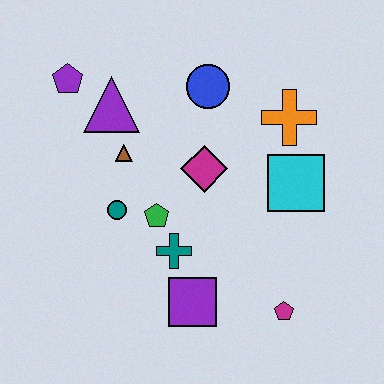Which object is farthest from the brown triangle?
The magenta pentagon is farthest from the brown triangle.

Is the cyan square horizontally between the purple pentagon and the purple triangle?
No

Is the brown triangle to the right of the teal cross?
No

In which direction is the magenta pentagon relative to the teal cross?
The magenta pentagon is to the right of the teal cross.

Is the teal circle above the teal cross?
Yes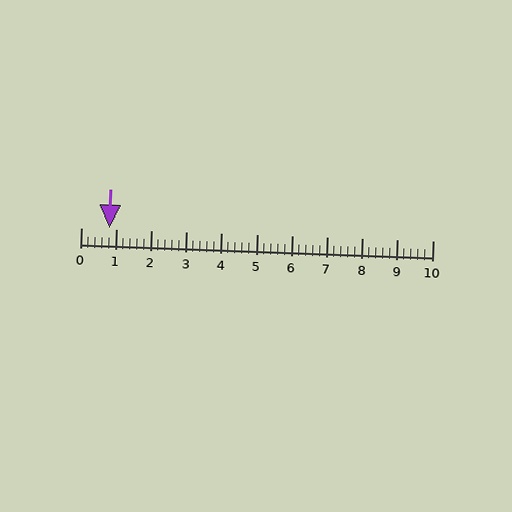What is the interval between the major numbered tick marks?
The major tick marks are spaced 1 units apart.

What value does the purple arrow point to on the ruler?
The purple arrow points to approximately 0.8.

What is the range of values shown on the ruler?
The ruler shows values from 0 to 10.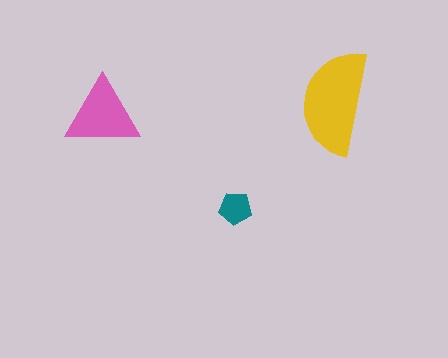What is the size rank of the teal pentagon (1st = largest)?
3rd.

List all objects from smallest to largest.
The teal pentagon, the pink triangle, the yellow semicircle.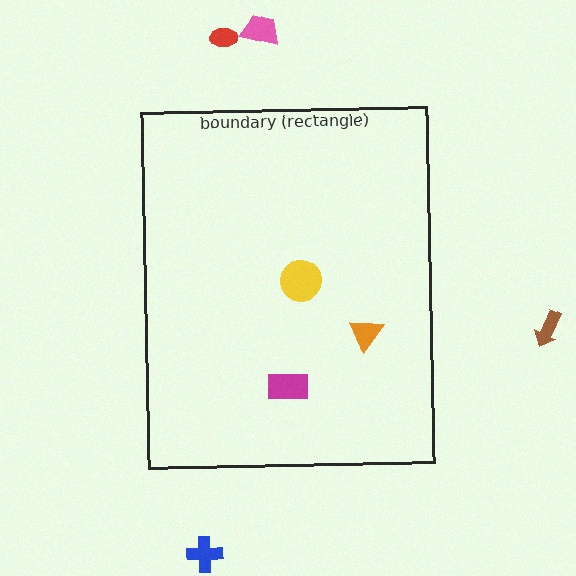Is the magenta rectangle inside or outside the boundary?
Inside.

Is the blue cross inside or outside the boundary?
Outside.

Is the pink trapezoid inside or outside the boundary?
Outside.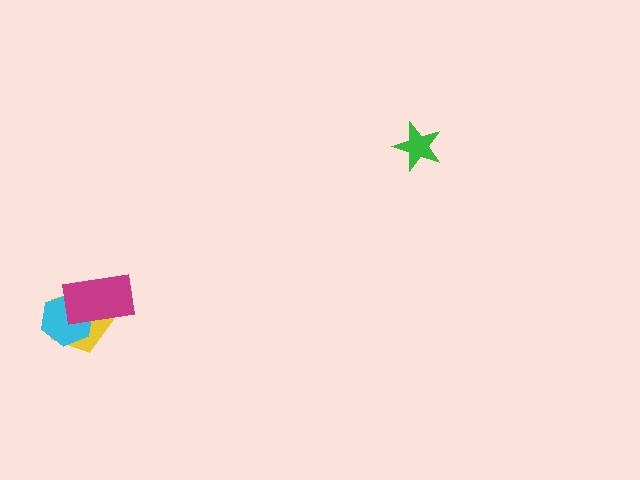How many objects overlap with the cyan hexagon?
2 objects overlap with the cyan hexagon.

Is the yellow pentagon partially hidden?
Yes, it is partially covered by another shape.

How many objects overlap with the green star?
0 objects overlap with the green star.